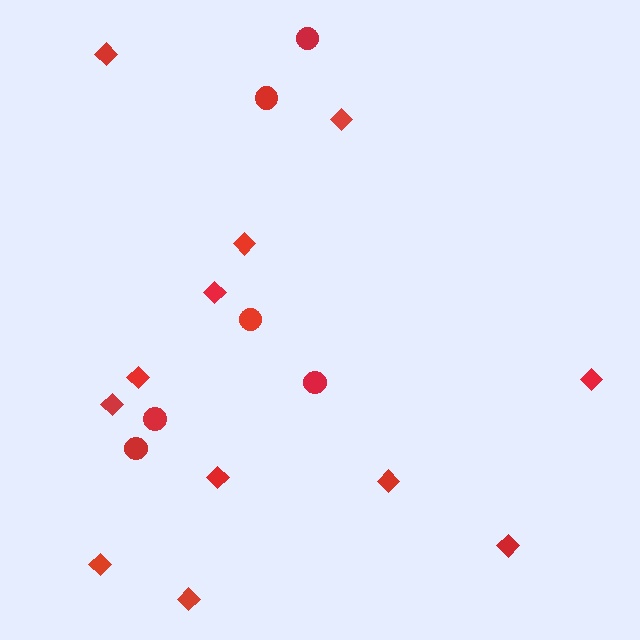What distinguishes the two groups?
There are 2 groups: one group of diamonds (12) and one group of circles (6).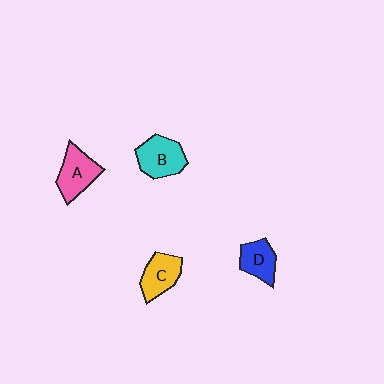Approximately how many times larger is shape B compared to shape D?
Approximately 1.3 times.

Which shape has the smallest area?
Shape D (blue).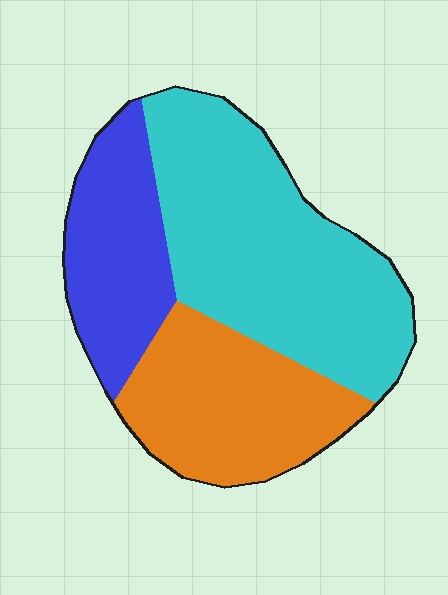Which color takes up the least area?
Blue, at roughly 25%.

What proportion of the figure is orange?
Orange covers roughly 30% of the figure.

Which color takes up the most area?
Cyan, at roughly 50%.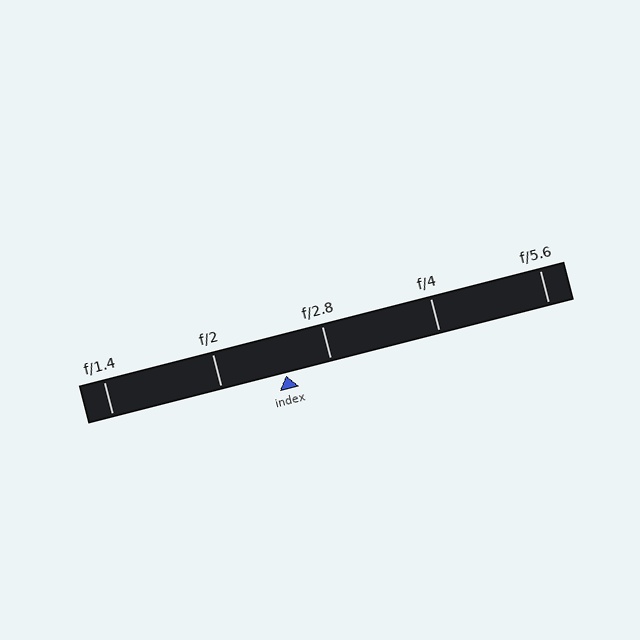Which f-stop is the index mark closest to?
The index mark is closest to f/2.8.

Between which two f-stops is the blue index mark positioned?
The index mark is between f/2 and f/2.8.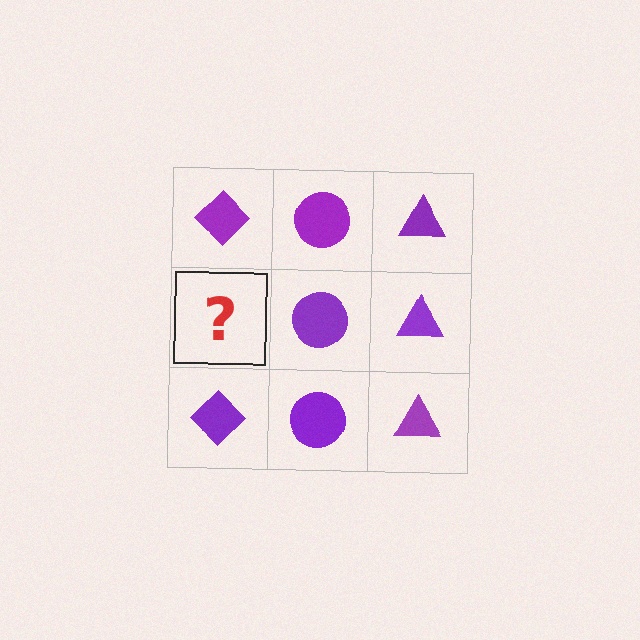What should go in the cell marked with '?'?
The missing cell should contain a purple diamond.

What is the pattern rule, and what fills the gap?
The rule is that each column has a consistent shape. The gap should be filled with a purple diamond.